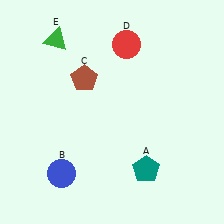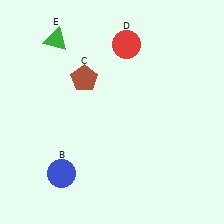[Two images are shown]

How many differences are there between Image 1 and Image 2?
There is 1 difference between the two images.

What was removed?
The teal pentagon (A) was removed in Image 2.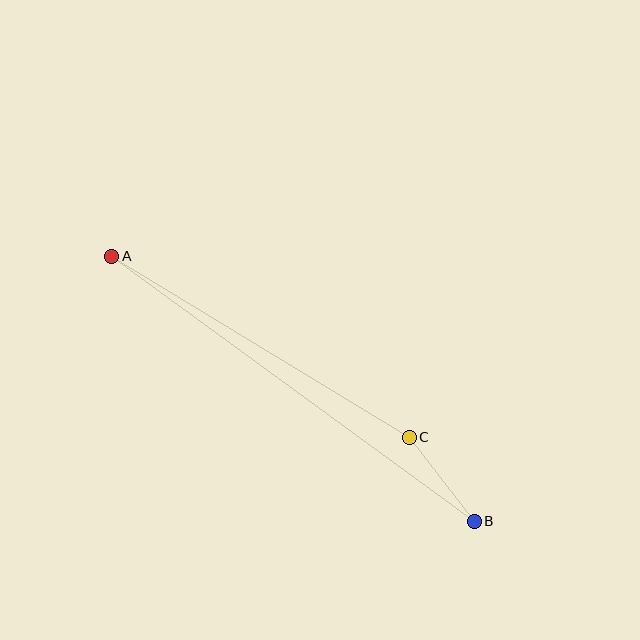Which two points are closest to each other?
Points B and C are closest to each other.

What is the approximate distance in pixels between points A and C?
The distance between A and C is approximately 348 pixels.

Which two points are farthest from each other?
Points A and B are farthest from each other.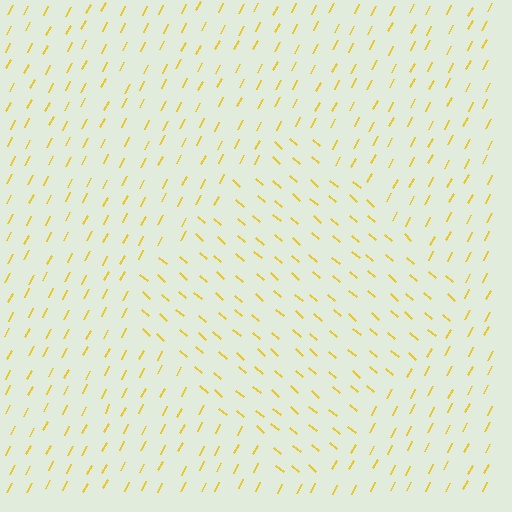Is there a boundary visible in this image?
Yes, there is a texture boundary formed by a change in line orientation.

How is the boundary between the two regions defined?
The boundary is defined purely by a change in line orientation (approximately 76 degrees difference). All lines are the same color and thickness.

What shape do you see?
I see a diamond.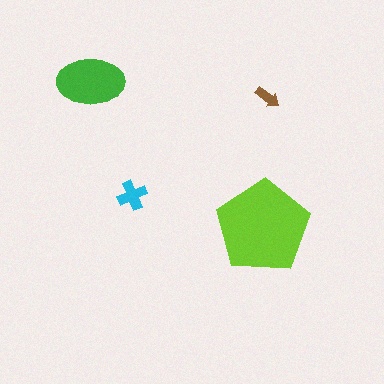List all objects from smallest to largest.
The brown arrow, the cyan cross, the green ellipse, the lime pentagon.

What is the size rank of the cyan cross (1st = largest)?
3rd.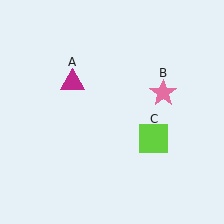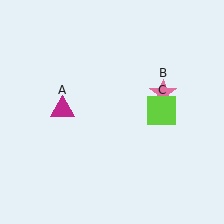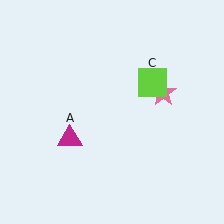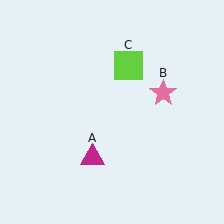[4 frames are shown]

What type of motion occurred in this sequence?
The magenta triangle (object A), lime square (object C) rotated counterclockwise around the center of the scene.